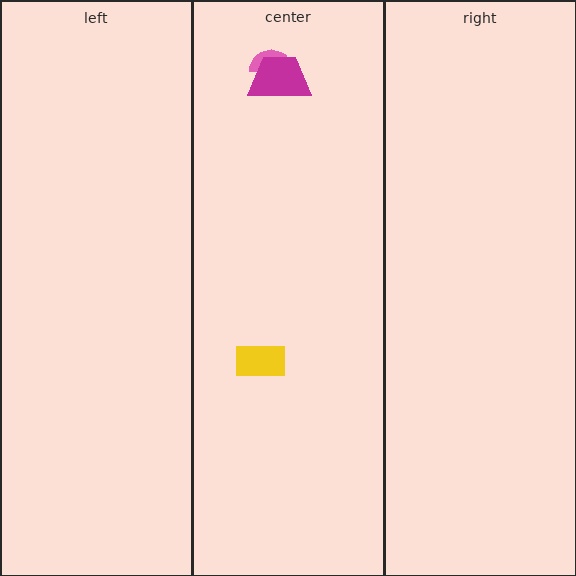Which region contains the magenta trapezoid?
The center region.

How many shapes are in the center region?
3.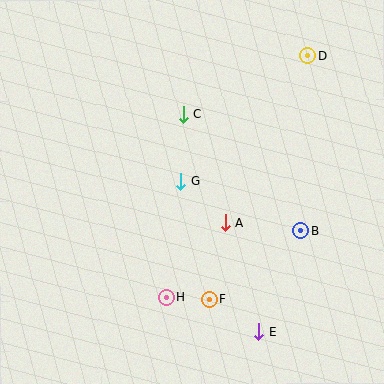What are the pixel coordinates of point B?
Point B is at (301, 231).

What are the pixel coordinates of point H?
Point H is at (166, 297).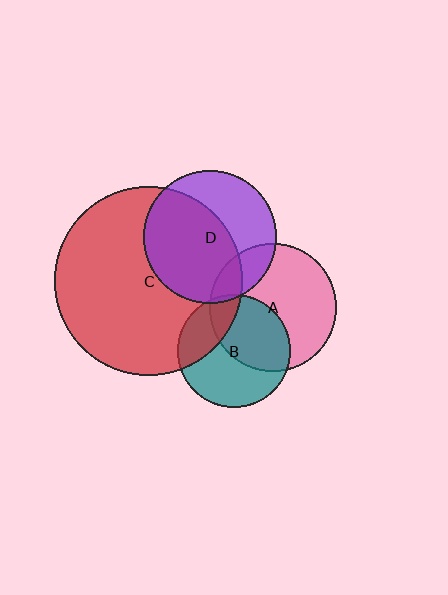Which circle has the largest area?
Circle C (red).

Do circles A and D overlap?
Yes.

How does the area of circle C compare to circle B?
Approximately 2.8 times.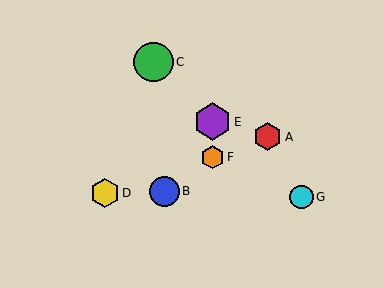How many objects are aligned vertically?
2 objects (E, F) are aligned vertically.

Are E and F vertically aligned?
Yes, both are at x≈213.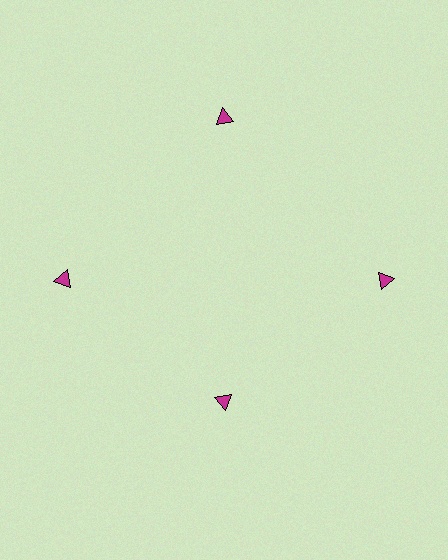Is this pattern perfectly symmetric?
No. The 4 magenta triangles are arranged in a ring, but one element near the 6 o'clock position is pulled inward toward the center, breaking the 4-fold rotational symmetry.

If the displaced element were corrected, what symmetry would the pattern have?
It would have 4-fold rotational symmetry — the pattern would map onto itself every 90 degrees.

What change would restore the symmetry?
The symmetry would be restored by moving it outward, back onto the ring so that all 4 triangles sit at equal angles and equal distance from the center.